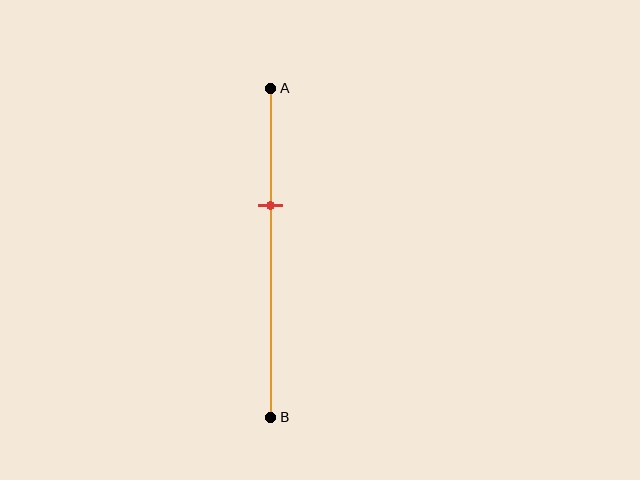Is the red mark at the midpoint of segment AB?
No, the mark is at about 35% from A, not at the 50% midpoint.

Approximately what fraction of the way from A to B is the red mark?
The red mark is approximately 35% of the way from A to B.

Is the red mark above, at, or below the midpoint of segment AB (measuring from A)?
The red mark is above the midpoint of segment AB.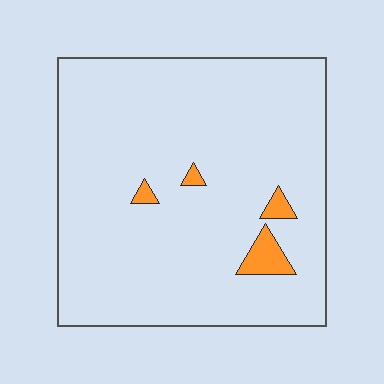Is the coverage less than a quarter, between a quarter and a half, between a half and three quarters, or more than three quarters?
Less than a quarter.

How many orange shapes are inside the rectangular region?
4.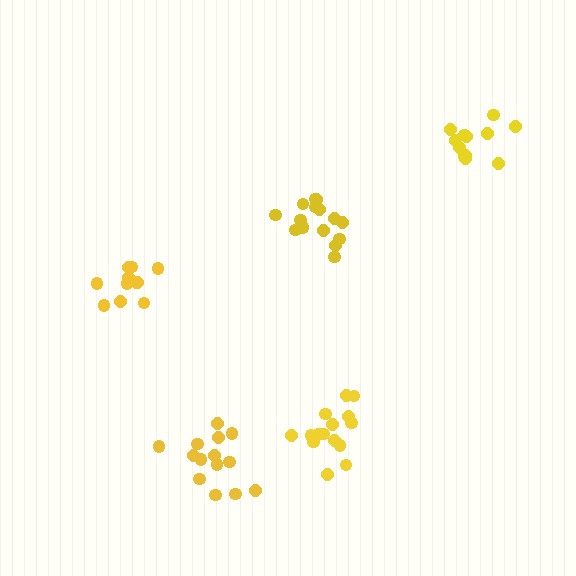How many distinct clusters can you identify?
There are 5 distinct clusters.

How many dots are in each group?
Group 1: 15 dots, Group 2: 15 dots, Group 3: 11 dots, Group 4: 12 dots, Group 5: 14 dots (67 total).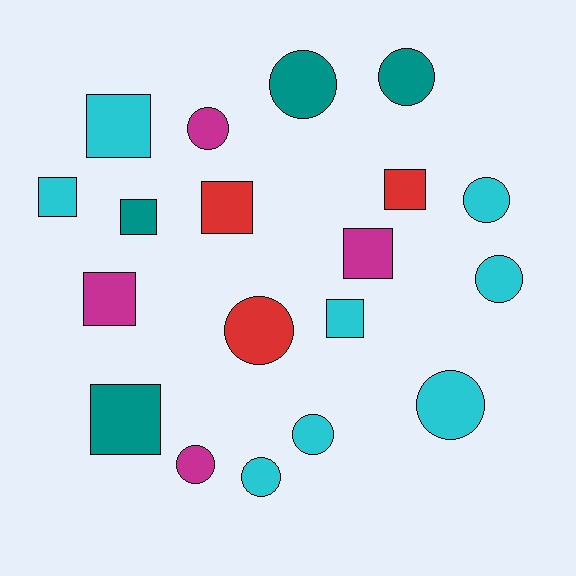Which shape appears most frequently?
Circle, with 10 objects.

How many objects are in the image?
There are 19 objects.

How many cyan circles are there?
There are 5 cyan circles.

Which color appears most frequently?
Cyan, with 8 objects.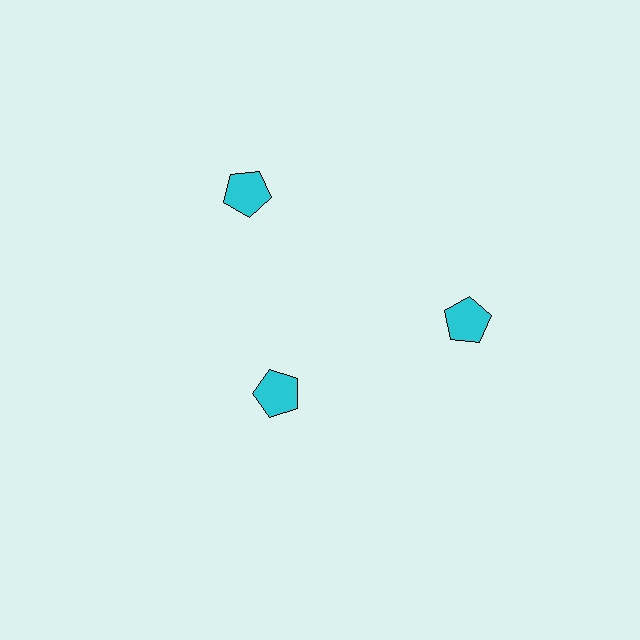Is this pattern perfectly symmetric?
No. The 3 cyan pentagons are arranged in a ring, but one element near the 7 o'clock position is pulled inward toward the center, breaking the 3-fold rotational symmetry.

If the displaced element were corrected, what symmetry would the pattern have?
It would have 3-fold rotational symmetry — the pattern would map onto itself every 120 degrees.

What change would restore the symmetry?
The symmetry would be restored by moving it outward, back onto the ring so that all 3 pentagons sit at equal angles and equal distance from the center.